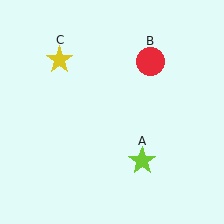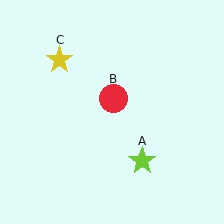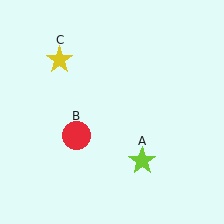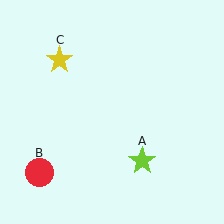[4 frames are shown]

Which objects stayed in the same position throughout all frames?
Lime star (object A) and yellow star (object C) remained stationary.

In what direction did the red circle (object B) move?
The red circle (object B) moved down and to the left.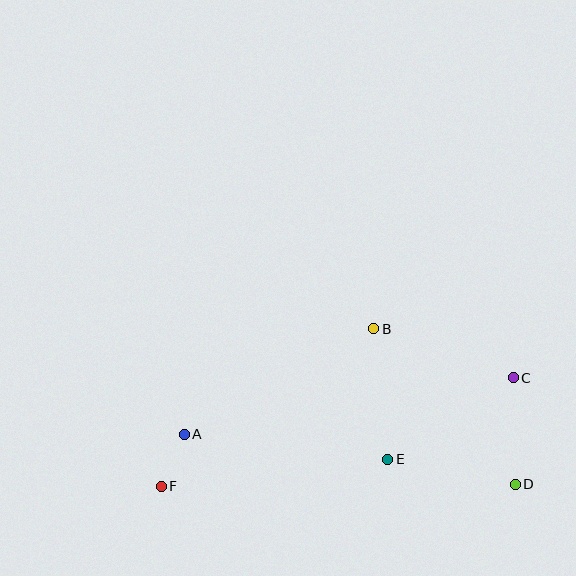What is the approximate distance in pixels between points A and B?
The distance between A and B is approximately 216 pixels.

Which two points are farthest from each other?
Points C and F are farthest from each other.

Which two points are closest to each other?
Points A and F are closest to each other.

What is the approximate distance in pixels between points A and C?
The distance between A and C is approximately 333 pixels.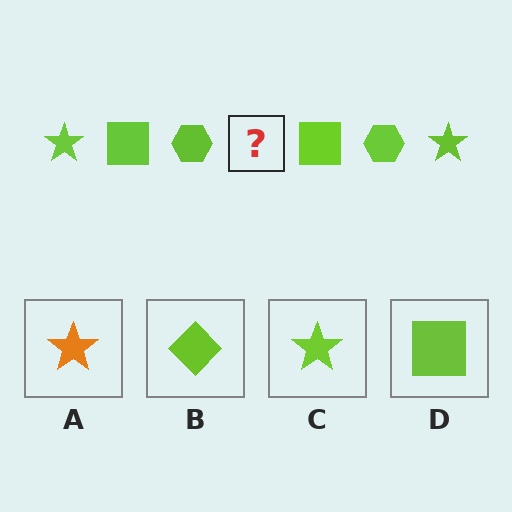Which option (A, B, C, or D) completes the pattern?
C.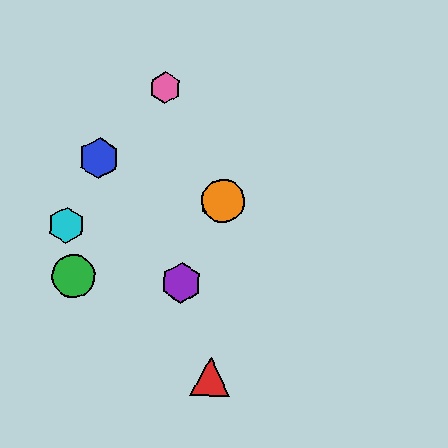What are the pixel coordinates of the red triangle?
The red triangle is at (210, 376).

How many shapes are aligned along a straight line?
3 shapes (the green circle, the yellow hexagon, the orange circle) are aligned along a straight line.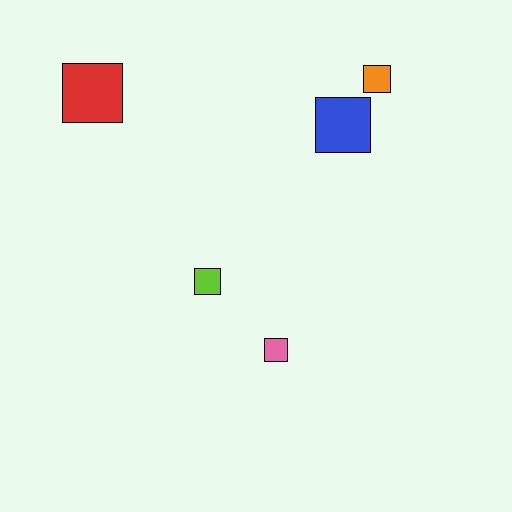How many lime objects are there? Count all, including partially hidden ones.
There is 1 lime object.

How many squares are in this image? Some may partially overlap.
There are 5 squares.